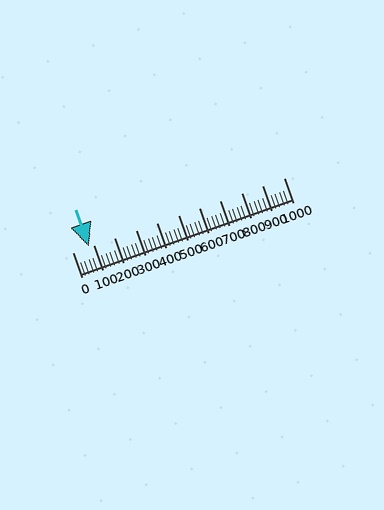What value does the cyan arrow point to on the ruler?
The cyan arrow points to approximately 80.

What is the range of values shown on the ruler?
The ruler shows values from 0 to 1000.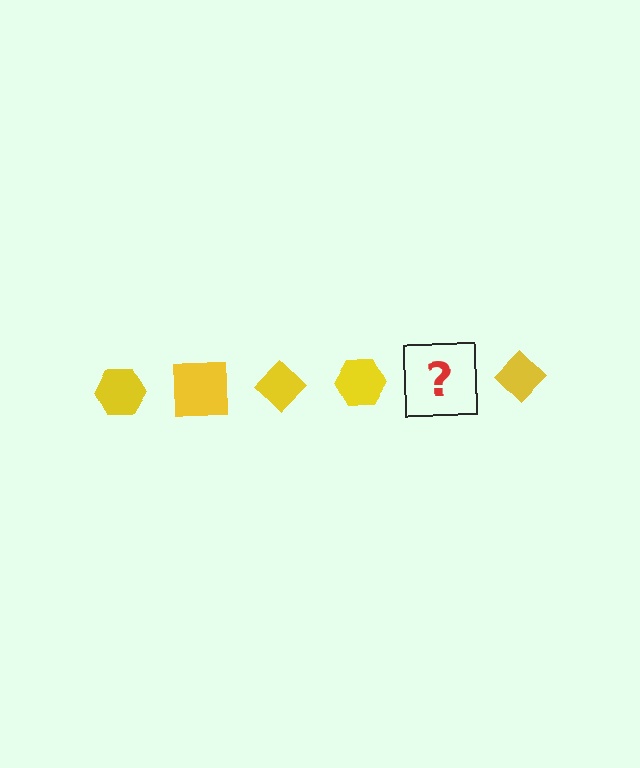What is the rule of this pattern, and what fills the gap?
The rule is that the pattern cycles through hexagon, square, diamond shapes in yellow. The gap should be filled with a yellow square.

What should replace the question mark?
The question mark should be replaced with a yellow square.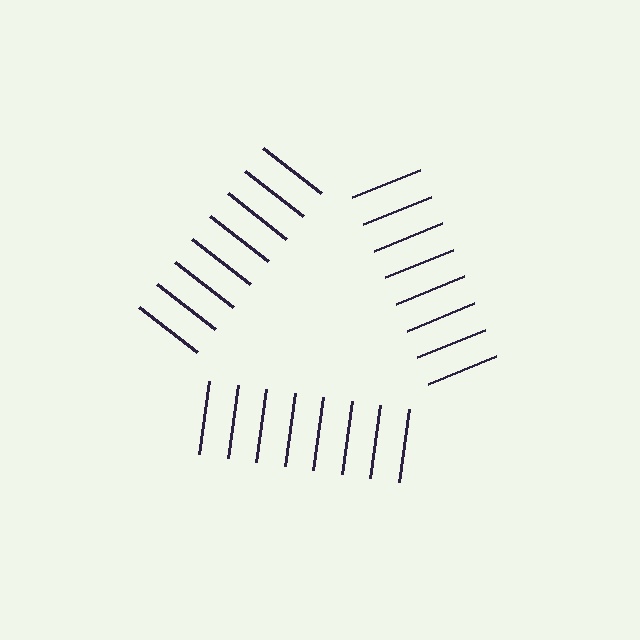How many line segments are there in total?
24 — 8 along each of the 3 edges.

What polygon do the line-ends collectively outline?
An illusory triangle — the line segments terminate on its edges but no continuous stroke is drawn.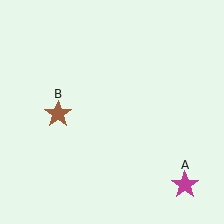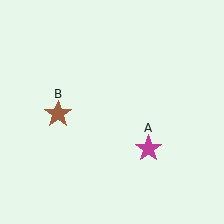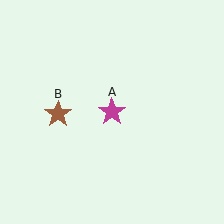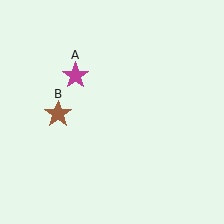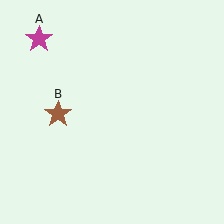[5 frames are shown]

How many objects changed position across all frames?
1 object changed position: magenta star (object A).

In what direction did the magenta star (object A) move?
The magenta star (object A) moved up and to the left.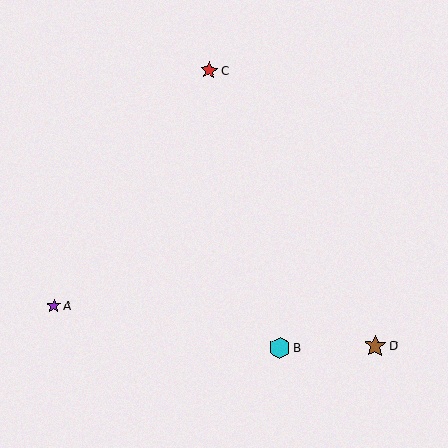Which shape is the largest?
The brown star (labeled D) is the largest.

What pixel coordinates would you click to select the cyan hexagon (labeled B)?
Click at (280, 348) to select the cyan hexagon B.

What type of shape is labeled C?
Shape C is a red star.